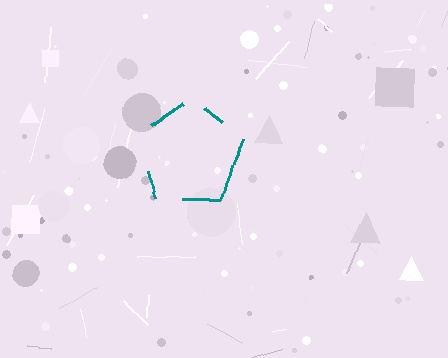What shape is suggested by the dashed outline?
The dashed outline suggests a pentagon.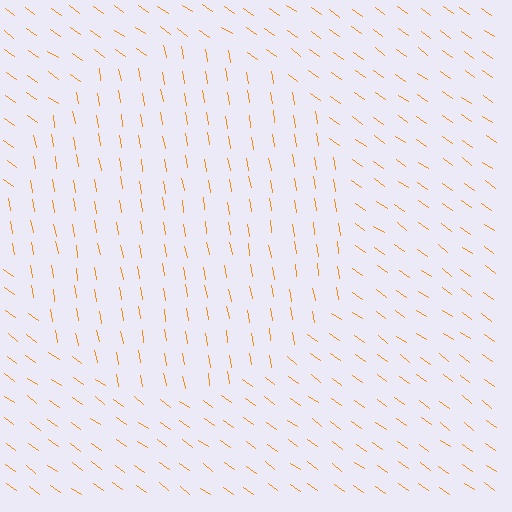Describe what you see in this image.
The image is filled with small orange line segments. A circle region in the image has lines oriented differently from the surrounding lines, creating a visible texture boundary.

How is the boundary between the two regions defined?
The boundary is defined purely by a change in line orientation (approximately 45 degrees difference). All lines are the same color and thickness.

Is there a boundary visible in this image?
Yes, there is a texture boundary formed by a change in line orientation.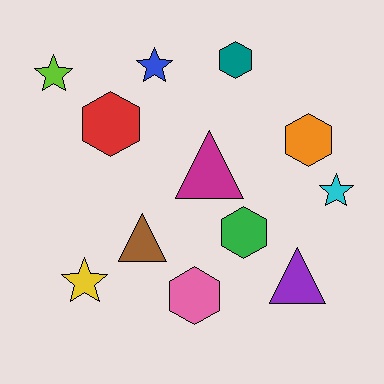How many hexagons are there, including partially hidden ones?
There are 5 hexagons.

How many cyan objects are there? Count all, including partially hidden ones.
There is 1 cyan object.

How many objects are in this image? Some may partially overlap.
There are 12 objects.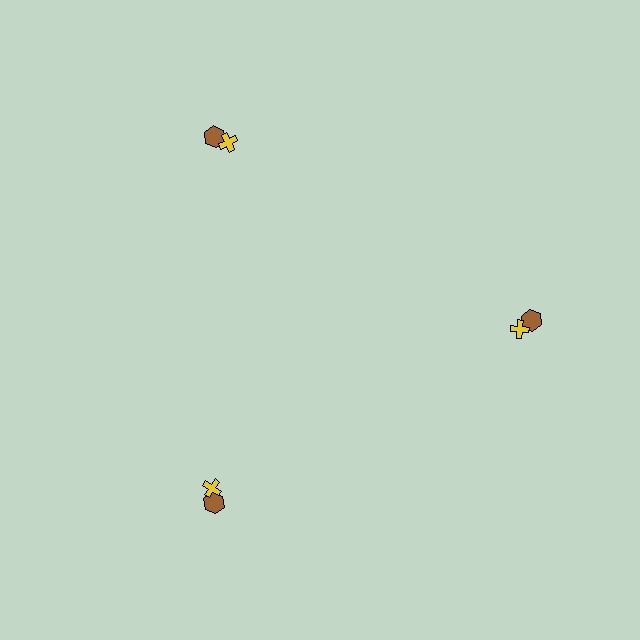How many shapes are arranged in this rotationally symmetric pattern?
There are 6 shapes, arranged in 3 groups of 2.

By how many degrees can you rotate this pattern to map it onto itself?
The pattern maps onto itself every 120 degrees of rotation.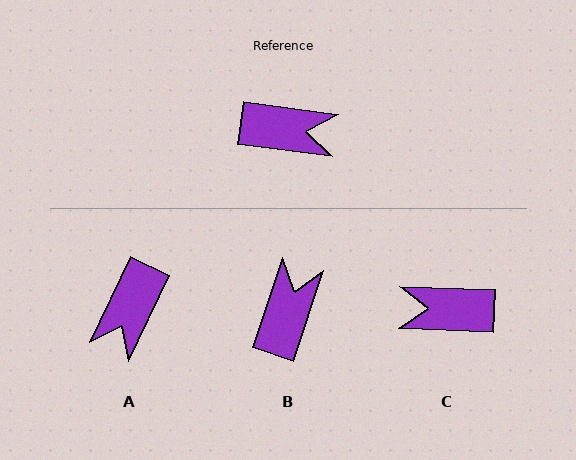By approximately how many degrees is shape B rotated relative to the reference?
Approximately 79 degrees counter-clockwise.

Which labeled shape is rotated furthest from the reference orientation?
C, about 174 degrees away.